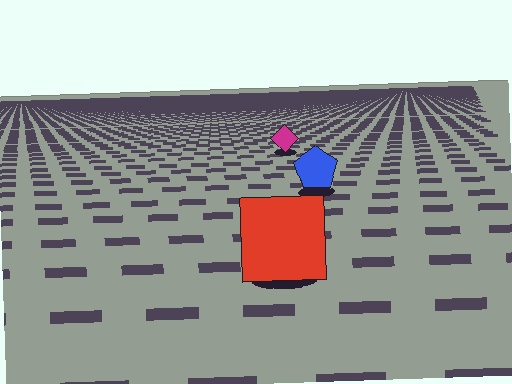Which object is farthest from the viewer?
The magenta diamond is farthest from the viewer. It appears smaller and the ground texture around it is denser.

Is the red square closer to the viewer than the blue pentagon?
Yes. The red square is closer — you can tell from the texture gradient: the ground texture is coarser near it.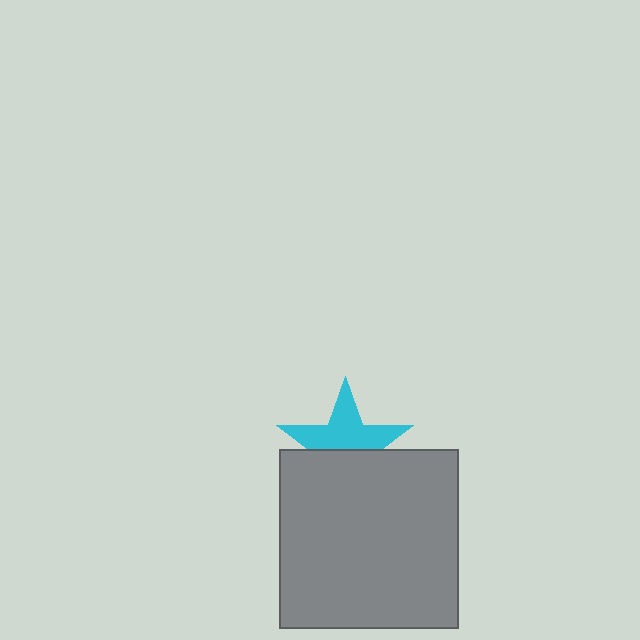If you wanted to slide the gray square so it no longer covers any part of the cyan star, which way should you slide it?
Slide it down — that is the most direct way to separate the two shapes.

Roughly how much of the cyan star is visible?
About half of it is visible (roughly 56%).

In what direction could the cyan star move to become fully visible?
The cyan star could move up. That would shift it out from behind the gray square entirely.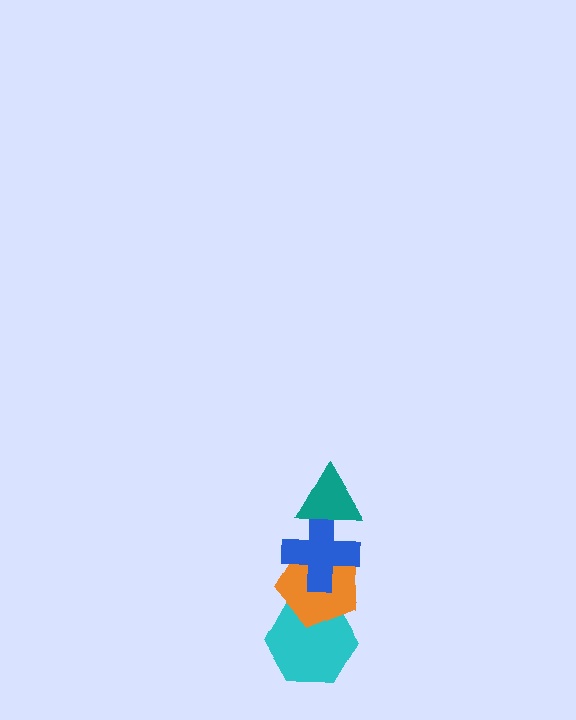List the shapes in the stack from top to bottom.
From top to bottom: the teal triangle, the blue cross, the orange pentagon, the cyan hexagon.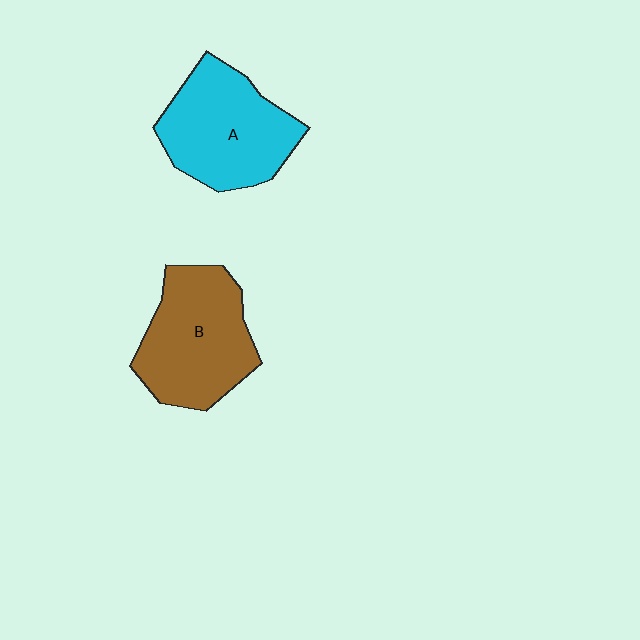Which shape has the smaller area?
Shape A (cyan).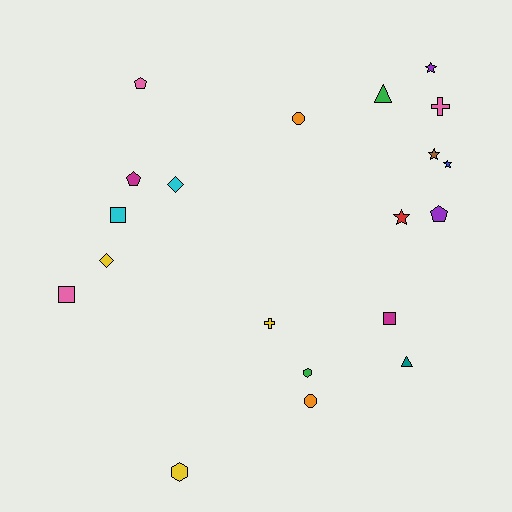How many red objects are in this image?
There is 1 red object.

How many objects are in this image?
There are 20 objects.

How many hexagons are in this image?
There are 2 hexagons.